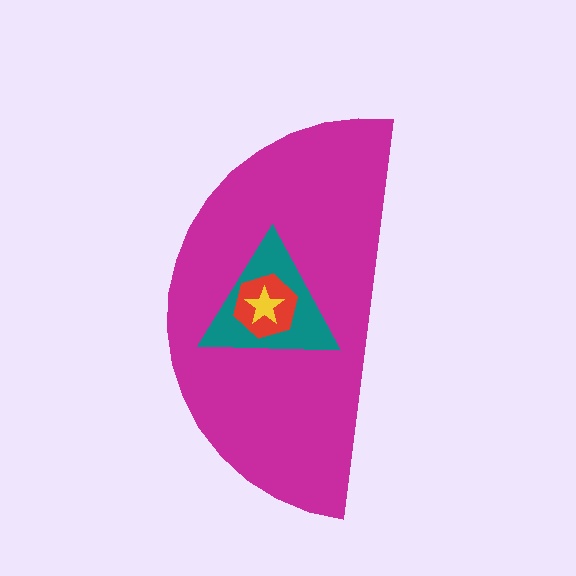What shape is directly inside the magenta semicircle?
The teal triangle.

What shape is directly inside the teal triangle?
The red hexagon.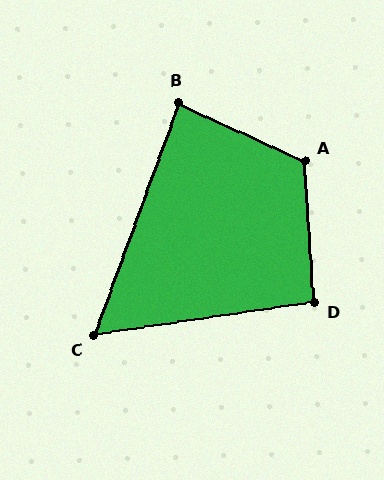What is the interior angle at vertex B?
Approximately 85 degrees (approximately right).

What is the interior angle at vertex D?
Approximately 95 degrees (approximately right).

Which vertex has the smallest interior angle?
C, at approximately 62 degrees.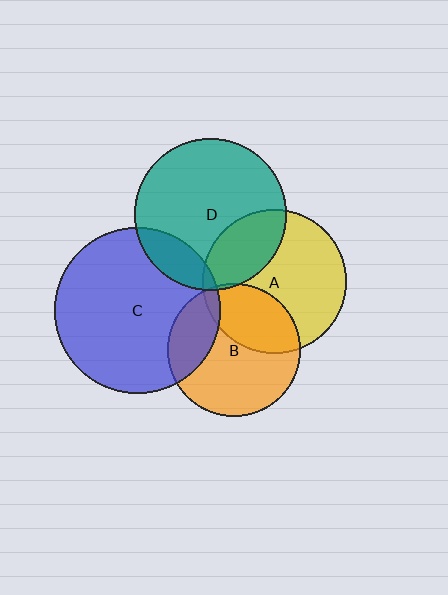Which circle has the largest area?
Circle C (blue).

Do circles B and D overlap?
Yes.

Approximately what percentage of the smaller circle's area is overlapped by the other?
Approximately 5%.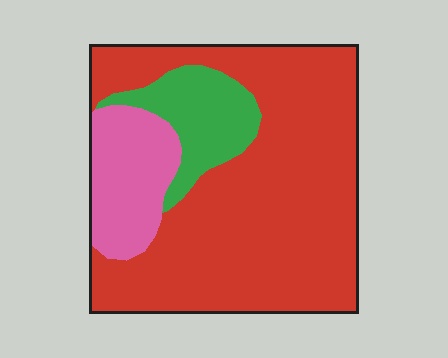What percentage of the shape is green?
Green takes up about one eighth (1/8) of the shape.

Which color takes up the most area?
Red, at roughly 70%.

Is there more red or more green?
Red.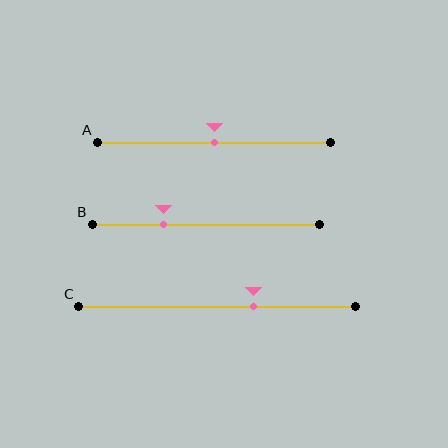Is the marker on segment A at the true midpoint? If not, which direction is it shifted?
Yes, the marker on segment A is at the true midpoint.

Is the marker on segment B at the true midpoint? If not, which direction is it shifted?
No, the marker on segment B is shifted to the left by about 19% of the segment length.